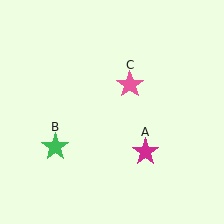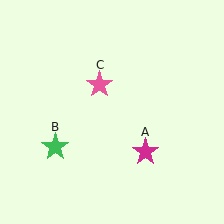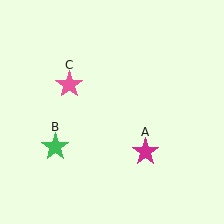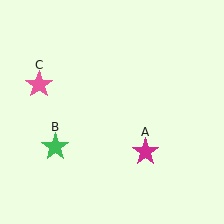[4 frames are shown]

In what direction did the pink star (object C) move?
The pink star (object C) moved left.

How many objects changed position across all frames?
1 object changed position: pink star (object C).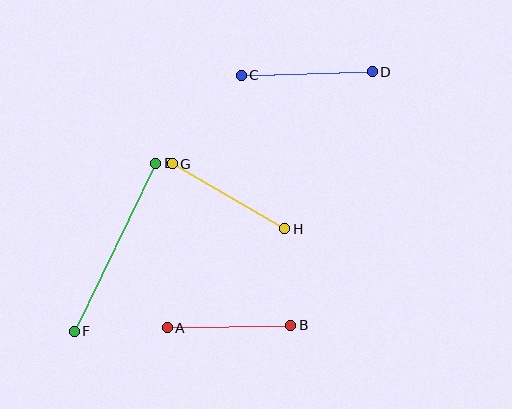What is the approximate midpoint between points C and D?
The midpoint is at approximately (307, 73) pixels.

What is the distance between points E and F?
The distance is approximately 187 pixels.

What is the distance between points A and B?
The distance is approximately 123 pixels.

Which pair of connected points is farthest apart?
Points E and F are farthest apart.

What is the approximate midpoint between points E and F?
The midpoint is at approximately (115, 247) pixels.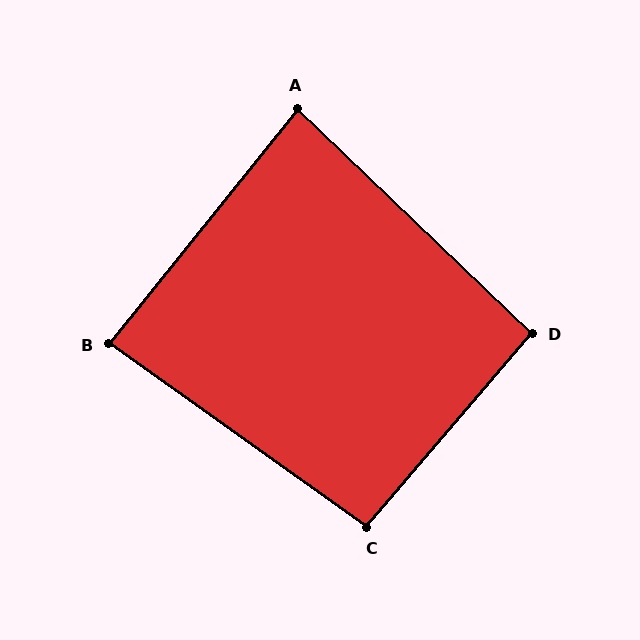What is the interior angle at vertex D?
Approximately 93 degrees (approximately right).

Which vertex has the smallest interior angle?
A, at approximately 85 degrees.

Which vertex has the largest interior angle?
C, at approximately 95 degrees.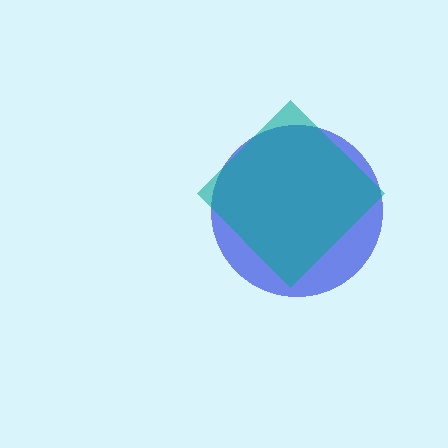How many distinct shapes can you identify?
There are 2 distinct shapes: a blue circle, a teal diamond.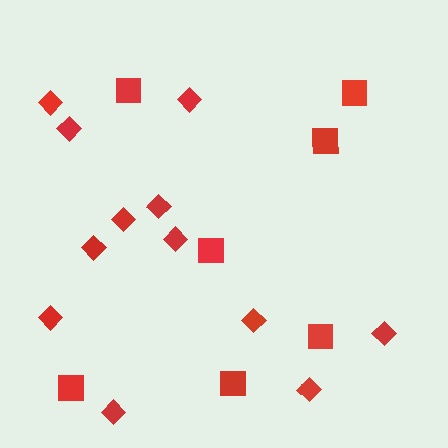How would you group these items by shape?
There are 2 groups: one group of squares (7) and one group of diamonds (12).